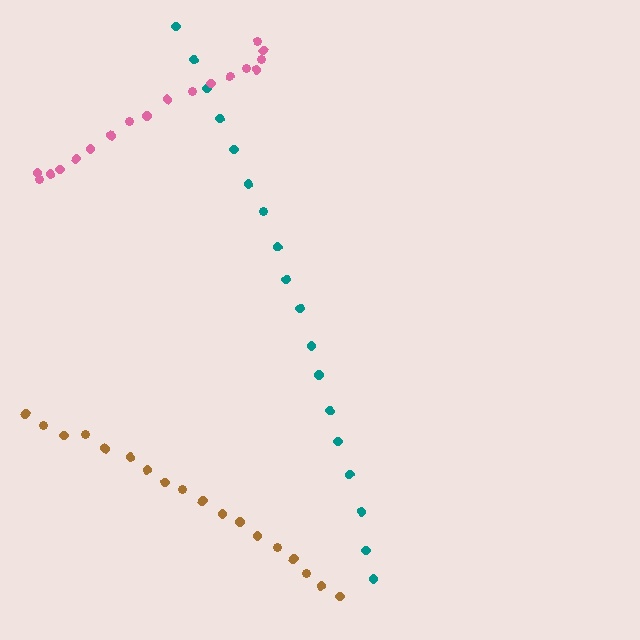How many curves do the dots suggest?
There are 3 distinct paths.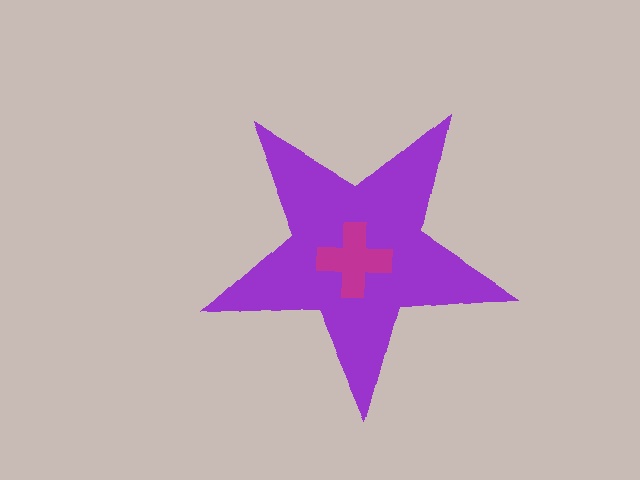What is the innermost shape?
The magenta cross.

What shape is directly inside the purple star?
The magenta cross.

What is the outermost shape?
The purple star.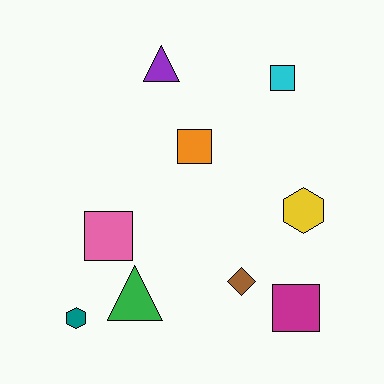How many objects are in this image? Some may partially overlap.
There are 9 objects.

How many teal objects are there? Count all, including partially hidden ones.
There is 1 teal object.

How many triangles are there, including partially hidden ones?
There are 2 triangles.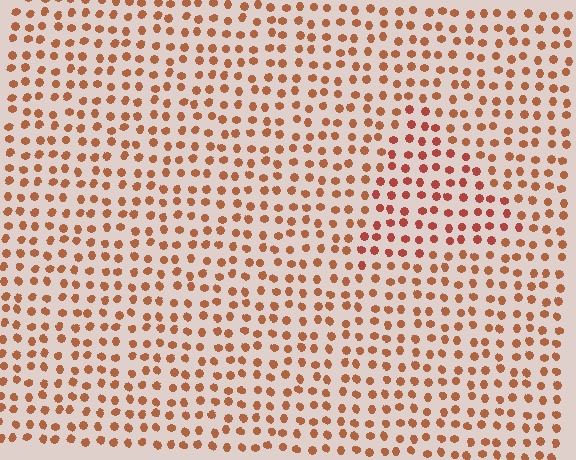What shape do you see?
I see a triangle.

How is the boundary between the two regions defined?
The boundary is defined purely by a slight shift in hue (about 18 degrees). Spacing, size, and orientation are identical on both sides.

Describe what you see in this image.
The image is filled with small brown elements in a uniform arrangement. A triangle-shaped region is visible where the elements are tinted to a slightly different hue, forming a subtle color boundary.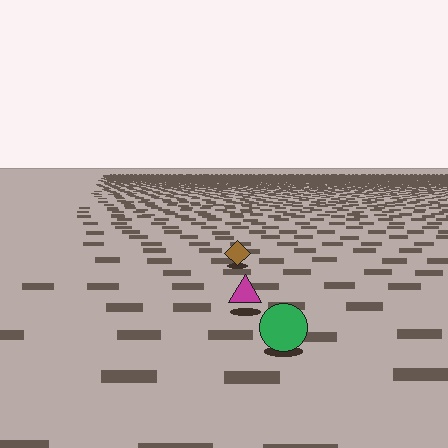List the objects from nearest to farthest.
From nearest to farthest: the green circle, the magenta triangle, the brown diamond.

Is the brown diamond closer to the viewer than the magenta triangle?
No. The magenta triangle is closer — you can tell from the texture gradient: the ground texture is coarser near it.